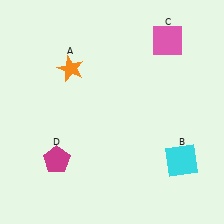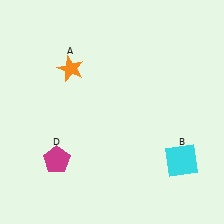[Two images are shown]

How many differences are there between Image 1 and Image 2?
There is 1 difference between the two images.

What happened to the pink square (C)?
The pink square (C) was removed in Image 2. It was in the top-right area of Image 1.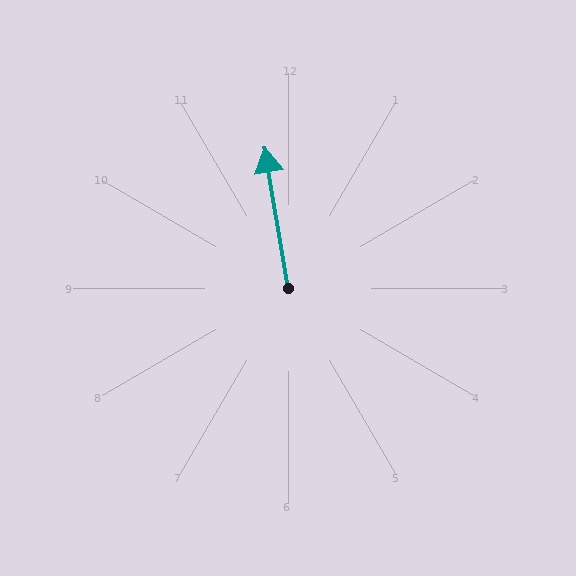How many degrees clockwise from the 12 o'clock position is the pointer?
Approximately 351 degrees.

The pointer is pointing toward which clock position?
Roughly 12 o'clock.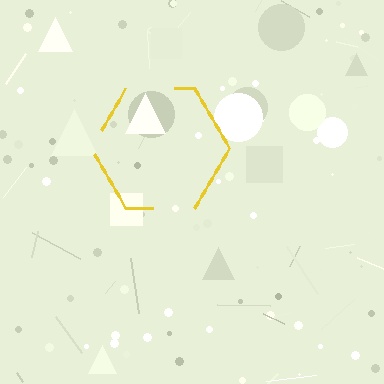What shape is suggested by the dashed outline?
The dashed outline suggests a hexagon.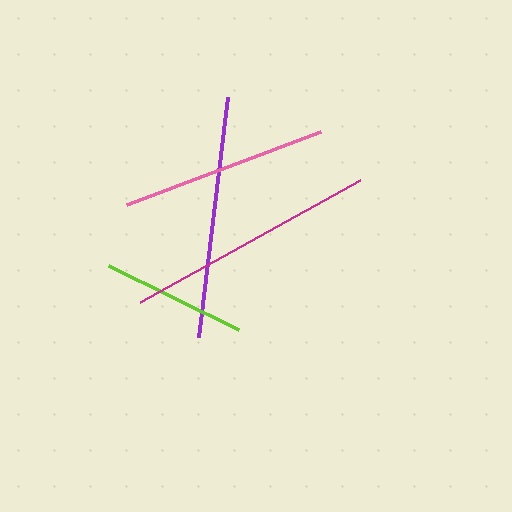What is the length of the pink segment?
The pink segment is approximately 207 pixels long.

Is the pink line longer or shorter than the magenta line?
The magenta line is longer than the pink line.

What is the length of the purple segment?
The purple segment is approximately 242 pixels long.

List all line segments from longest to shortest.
From longest to shortest: magenta, purple, pink, lime.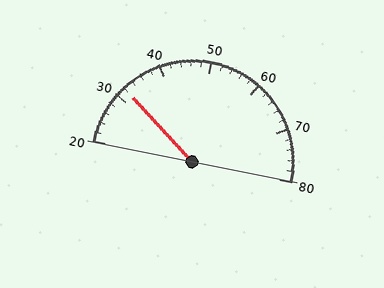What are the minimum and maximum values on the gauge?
The gauge ranges from 20 to 80.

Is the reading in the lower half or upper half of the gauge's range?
The reading is in the lower half of the range (20 to 80).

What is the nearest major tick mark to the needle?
The nearest major tick mark is 30.